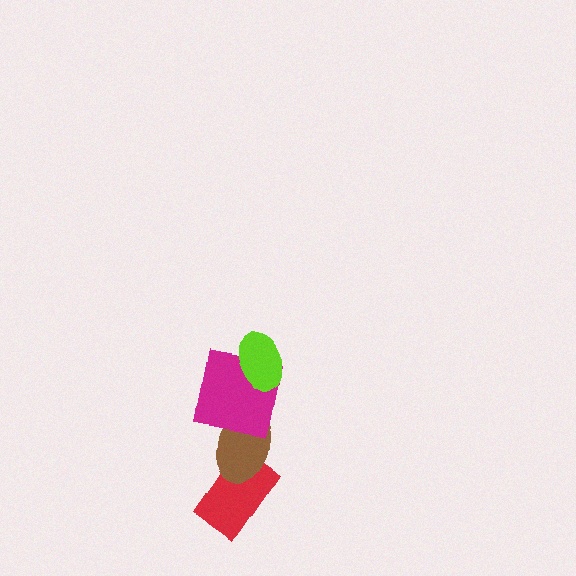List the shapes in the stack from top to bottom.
From top to bottom: the lime ellipse, the magenta square, the brown ellipse, the red rectangle.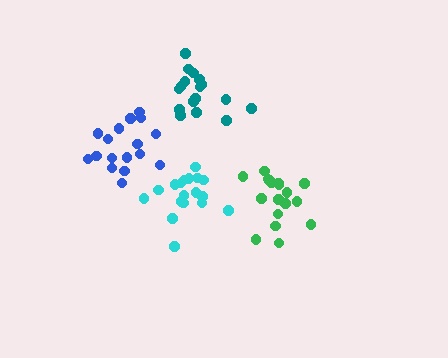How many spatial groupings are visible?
There are 4 spatial groupings.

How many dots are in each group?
Group 1: 18 dots, Group 2: 17 dots, Group 3: 17 dots, Group 4: 18 dots (70 total).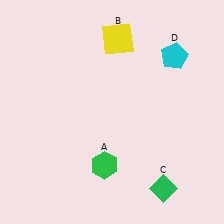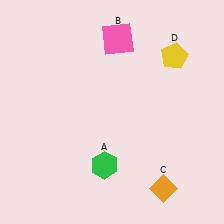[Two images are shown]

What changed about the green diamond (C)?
In Image 1, C is green. In Image 2, it changed to orange.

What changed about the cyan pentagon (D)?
In Image 1, D is cyan. In Image 2, it changed to yellow.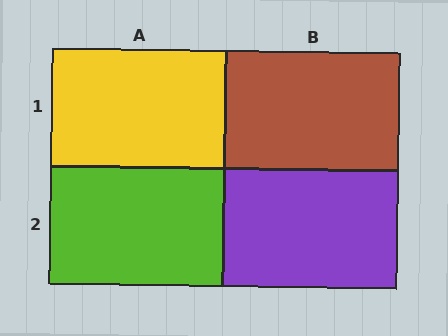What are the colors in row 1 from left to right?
Yellow, brown.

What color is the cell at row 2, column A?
Lime.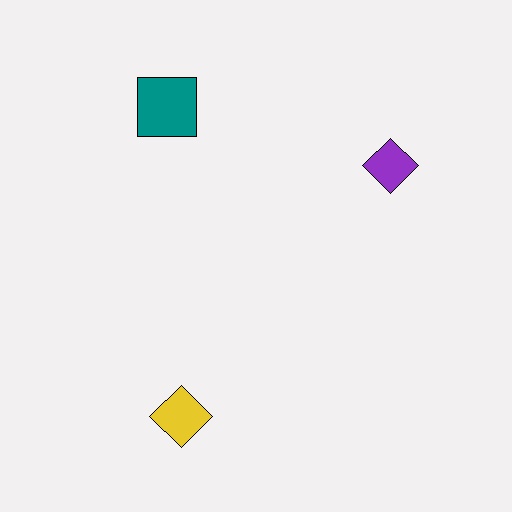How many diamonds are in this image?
There are 2 diamonds.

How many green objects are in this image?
There are no green objects.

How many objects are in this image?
There are 3 objects.